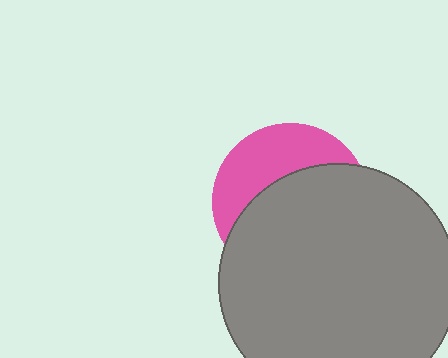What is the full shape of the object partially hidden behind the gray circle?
The partially hidden object is a pink circle.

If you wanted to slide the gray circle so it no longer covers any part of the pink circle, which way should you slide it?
Slide it down — that is the most direct way to separate the two shapes.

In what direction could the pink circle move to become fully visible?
The pink circle could move up. That would shift it out from behind the gray circle entirely.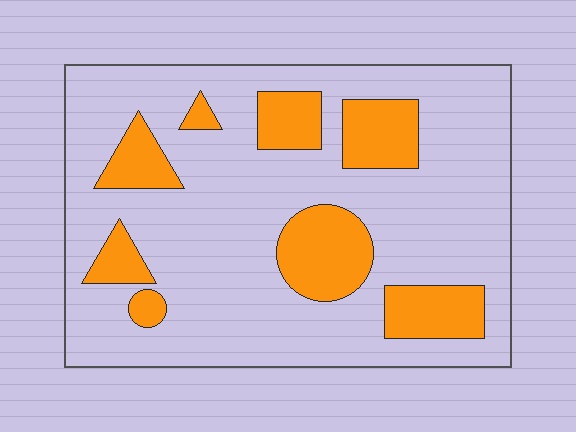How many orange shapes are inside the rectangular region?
8.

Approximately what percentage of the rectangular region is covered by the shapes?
Approximately 20%.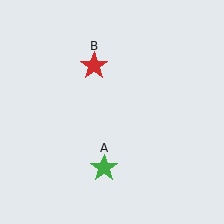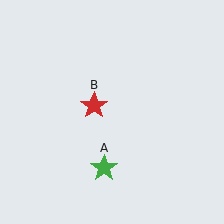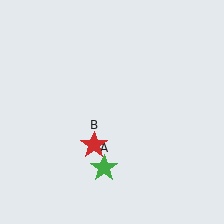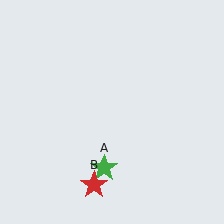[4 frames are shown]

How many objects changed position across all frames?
1 object changed position: red star (object B).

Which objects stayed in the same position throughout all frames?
Green star (object A) remained stationary.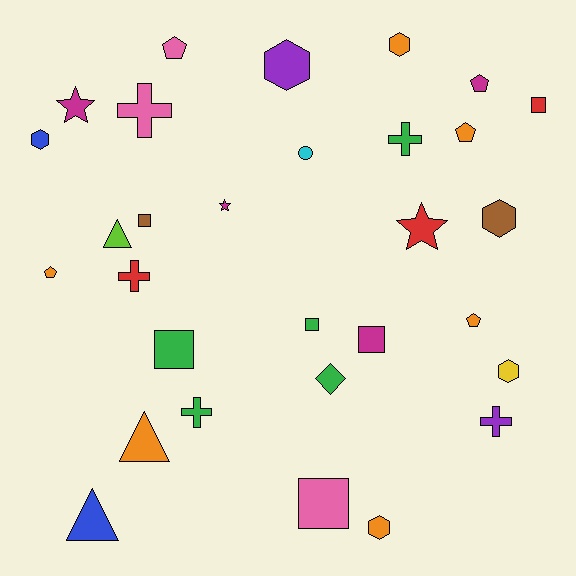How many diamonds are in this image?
There is 1 diamond.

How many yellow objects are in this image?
There is 1 yellow object.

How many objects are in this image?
There are 30 objects.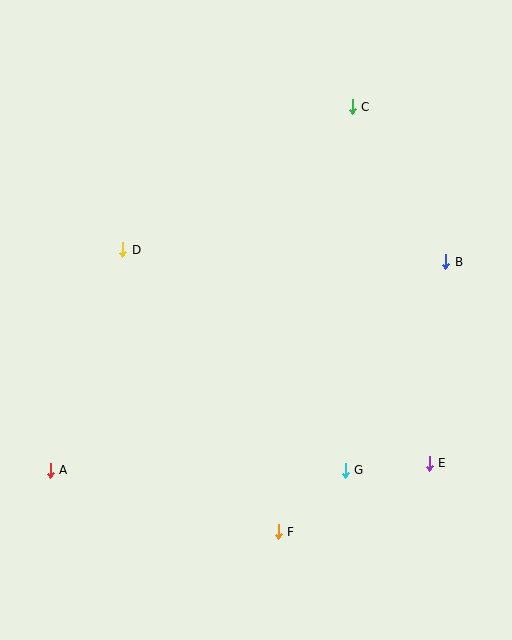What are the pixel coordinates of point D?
Point D is at (123, 250).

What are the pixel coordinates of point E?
Point E is at (429, 463).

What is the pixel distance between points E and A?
The distance between E and A is 379 pixels.